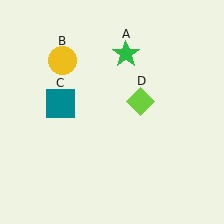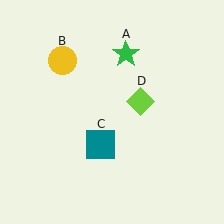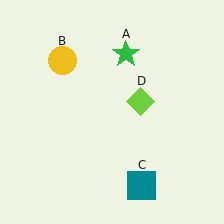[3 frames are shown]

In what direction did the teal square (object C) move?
The teal square (object C) moved down and to the right.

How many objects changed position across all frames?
1 object changed position: teal square (object C).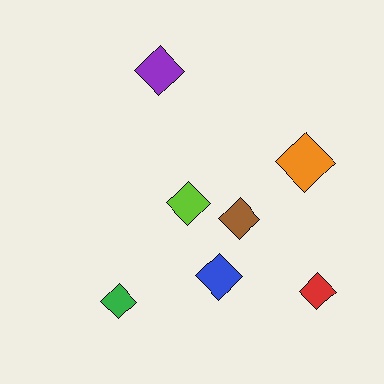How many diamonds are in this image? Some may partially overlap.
There are 7 diamonds.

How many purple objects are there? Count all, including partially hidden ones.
There is 1 purple object.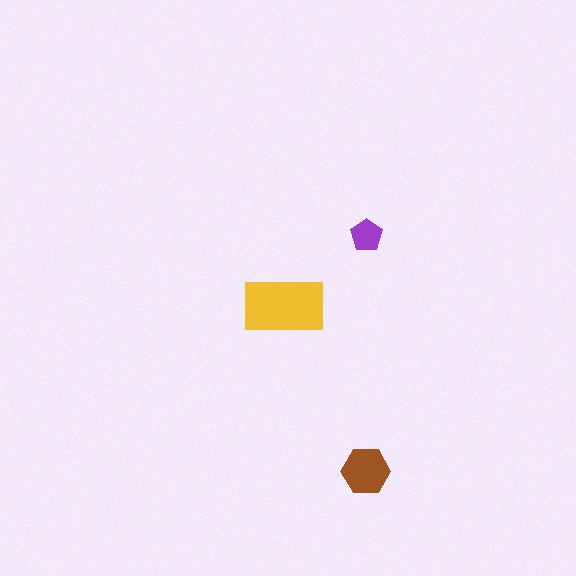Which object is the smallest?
The purple pentagon.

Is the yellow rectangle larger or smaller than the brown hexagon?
Larger.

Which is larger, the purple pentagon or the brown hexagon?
The brown hexagon.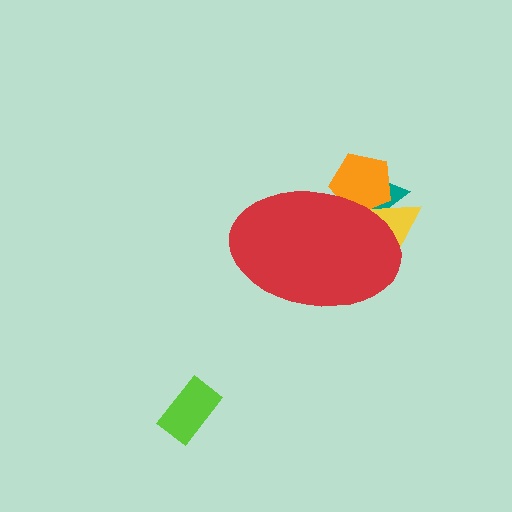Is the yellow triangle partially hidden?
Yes, the yellow triangle is partially hidden behind the red ellipse.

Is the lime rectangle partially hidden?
No, the lime rectangle is fully visible.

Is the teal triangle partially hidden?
Yes, the teal triangle is partially hidden behind the red ellipse.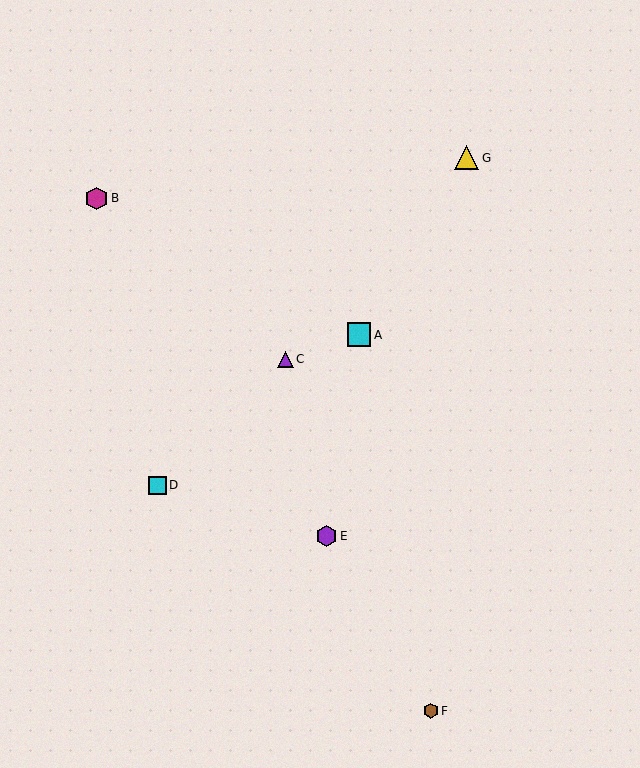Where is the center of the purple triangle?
The center of the purple triangle is at (285, 359).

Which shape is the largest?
The yellow triangle (labeled G) is the largest.